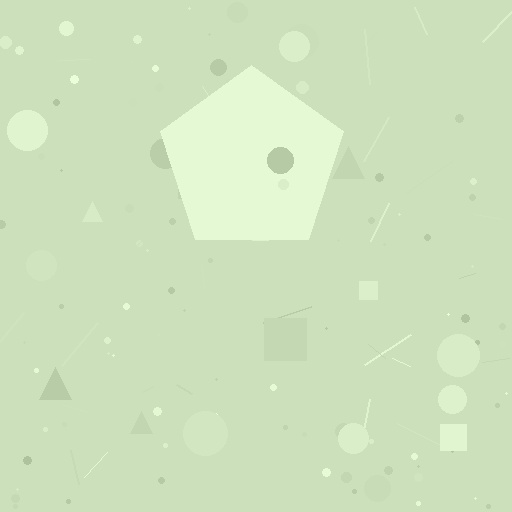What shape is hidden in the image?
A pentagon is hidden in the image.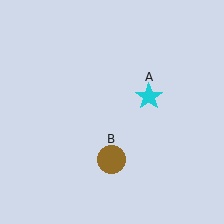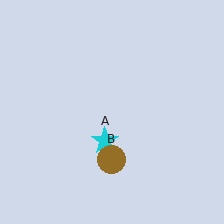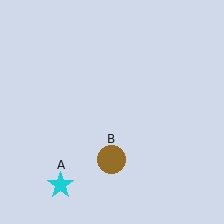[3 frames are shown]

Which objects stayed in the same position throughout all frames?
Brown circle (object B) remained stationary.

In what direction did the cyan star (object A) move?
The cyan star (object A) moved down and to the left.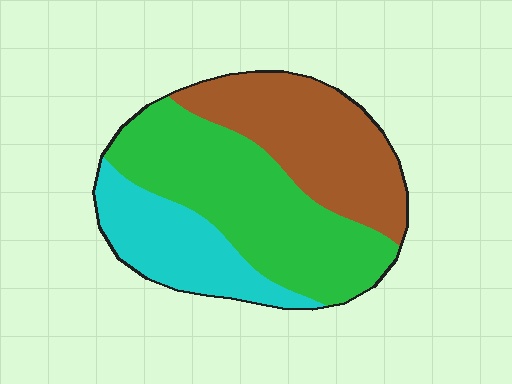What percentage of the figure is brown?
Brown covers about 35% of the figure.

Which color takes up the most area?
Green, at roughly 45%.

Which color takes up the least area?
Cyan, at roughly 20%.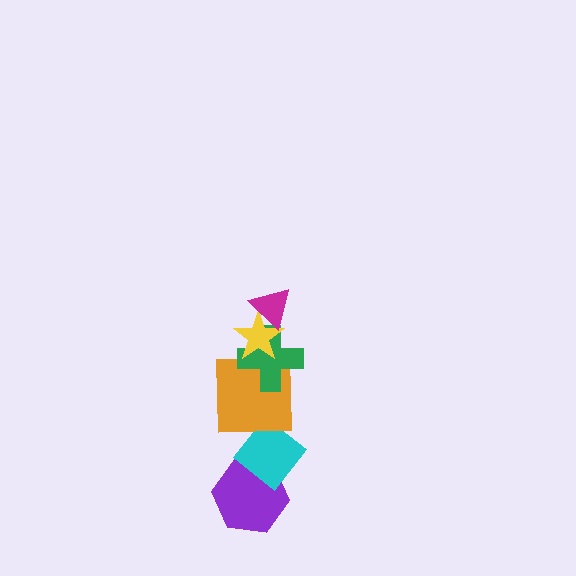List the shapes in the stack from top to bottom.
From top to bottom: the magenta triangle, the yellow star, the green cross, the orange square, the cyan diamond, the purple hexagon.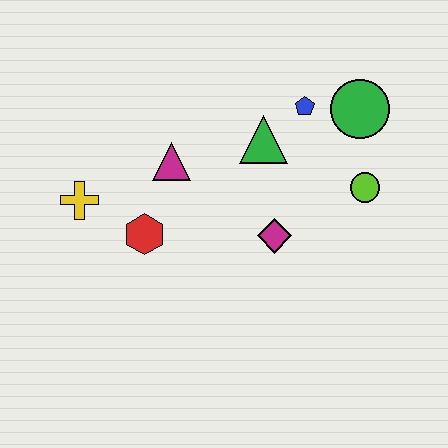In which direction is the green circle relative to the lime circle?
The green circle is above the lime circle.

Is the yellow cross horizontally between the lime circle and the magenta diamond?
No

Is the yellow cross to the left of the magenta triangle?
Yes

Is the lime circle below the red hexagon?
No